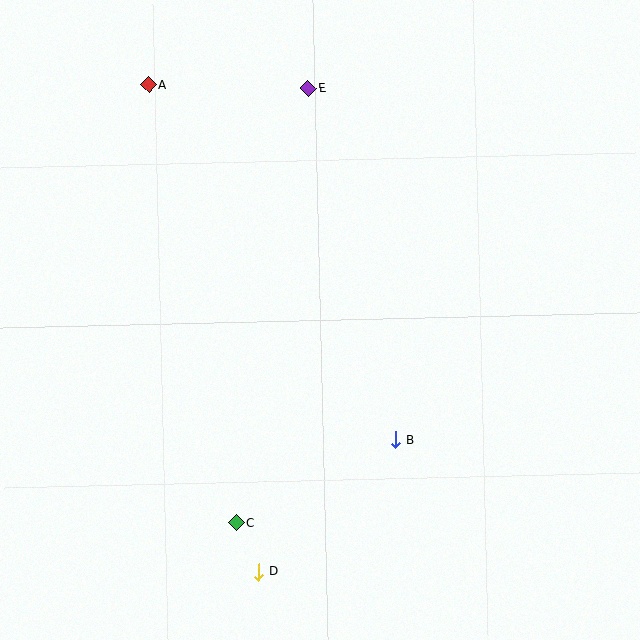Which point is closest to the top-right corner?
Point E is closest to the top-right corner.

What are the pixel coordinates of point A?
Point A is at (149, 85).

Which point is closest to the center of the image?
Point B at (395, 440) is closest to the center.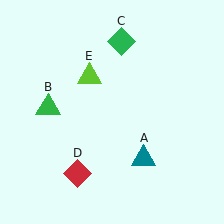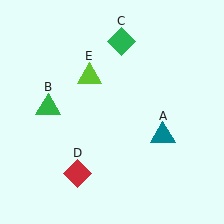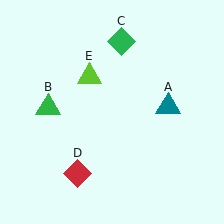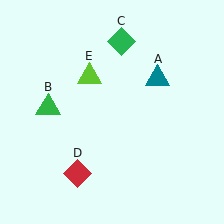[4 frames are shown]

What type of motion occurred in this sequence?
The teal triangle (object A) rotated counterclockwise around the center of the scene.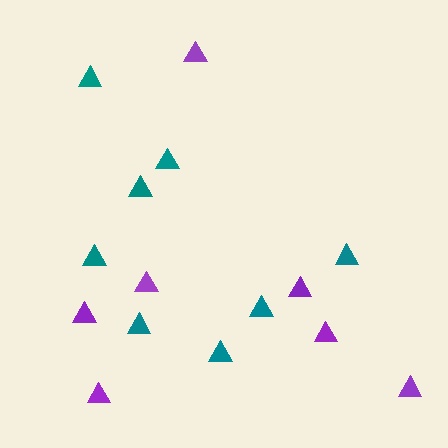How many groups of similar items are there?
There are 2 groups: one group of teal triangles (8) and one group of purple triangles (7).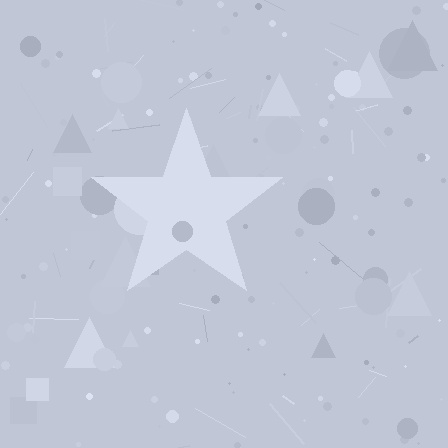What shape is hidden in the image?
A star is hidden in the image.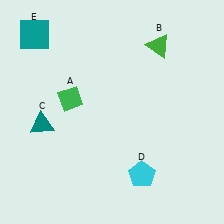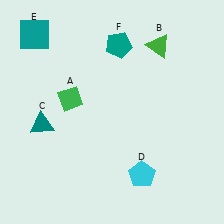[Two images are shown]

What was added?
A teal pentagon (F) was added in Image 2.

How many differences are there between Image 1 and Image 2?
There is 1 difference between the two images.